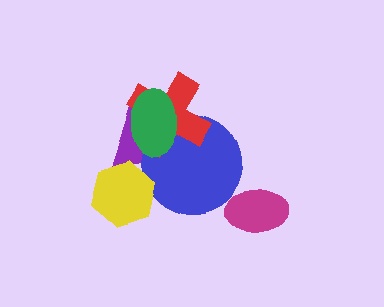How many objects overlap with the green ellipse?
3 objects overlap with the green ellipse.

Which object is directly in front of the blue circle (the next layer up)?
The red cross is directly in front of the blue circle.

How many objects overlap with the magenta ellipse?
0 objects overlap with the magenta ellipse.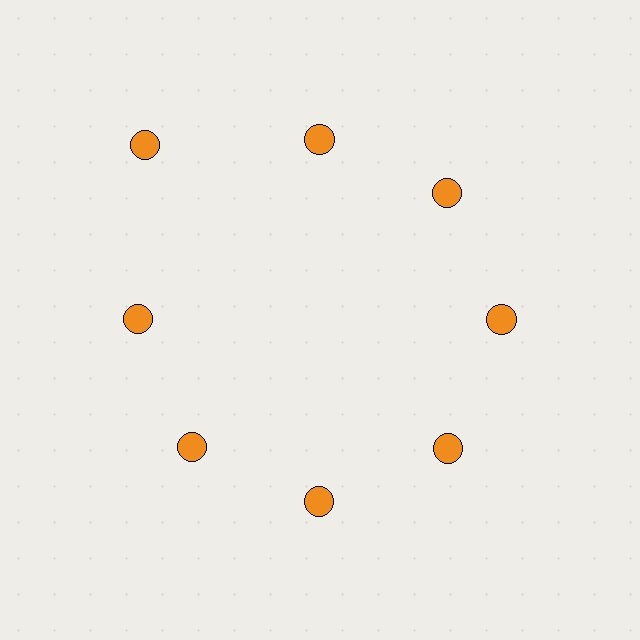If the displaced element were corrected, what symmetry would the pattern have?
It would have 8-fold rotational symmetry — the pattern would map onto itself every 45 degrees.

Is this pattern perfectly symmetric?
No. The 8 orange circles are arranged in a ring, but one element near the 10 o'clock position is pushed outward from the center, breaking the 8-fold rotational symmetry.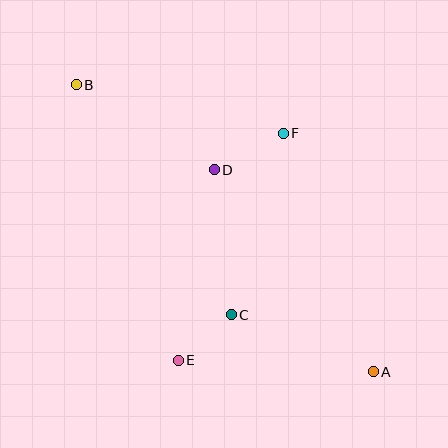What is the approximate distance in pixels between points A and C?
The distance between A and C is approximately 153 pixels.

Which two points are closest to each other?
Points C and E are closest to each other.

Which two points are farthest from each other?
Points A and B are farthest from each other.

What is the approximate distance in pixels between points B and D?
The distance between B and D is approximately 162 pixels.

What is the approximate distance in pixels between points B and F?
The distance between B and F is approximately 213 pixels.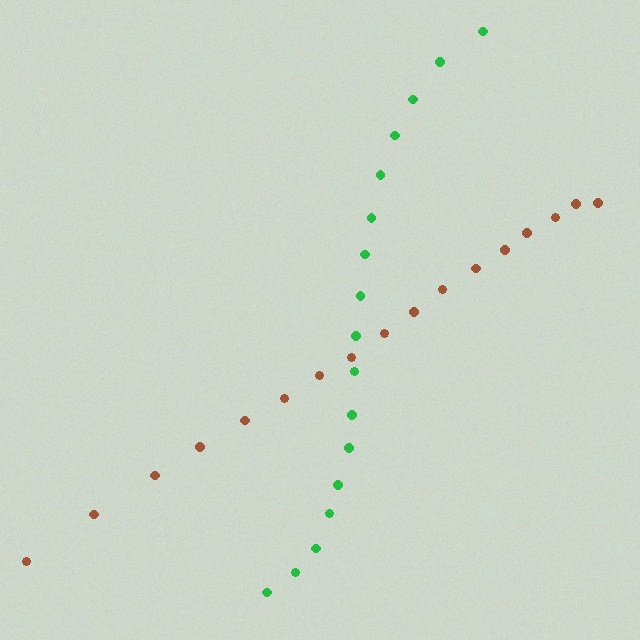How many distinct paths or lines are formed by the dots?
There are 2 distinct paths.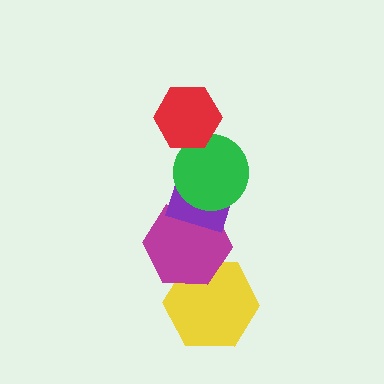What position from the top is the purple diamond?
The purple diamond is 3rd from the top.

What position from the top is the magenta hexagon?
The magenta hexagon is 4th from the top.